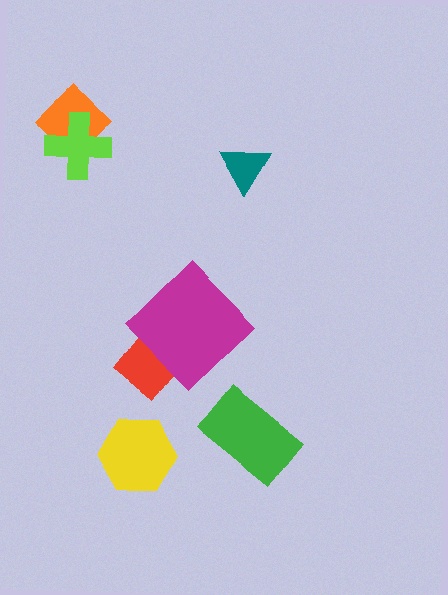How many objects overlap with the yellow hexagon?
0 objects overlap with the yellow hexagon.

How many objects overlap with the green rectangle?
0 objects overlap with the green rectangle.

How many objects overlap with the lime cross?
1 object overlaps with the lime cross.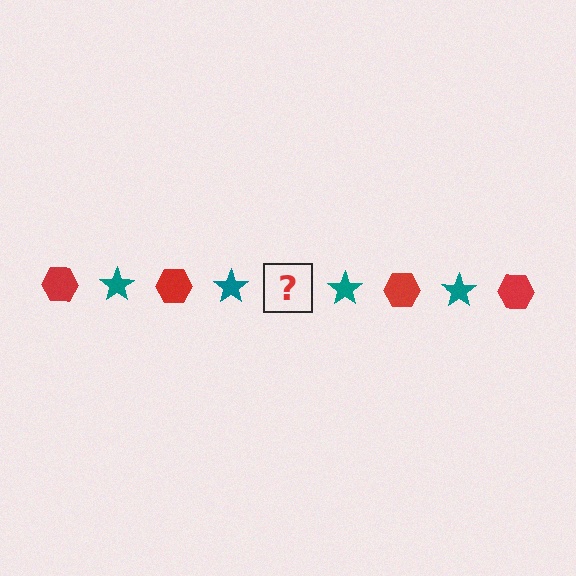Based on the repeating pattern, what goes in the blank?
The blank should be a red hexagon.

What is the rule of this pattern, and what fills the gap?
The rule is that the pattern alternates between red hexagon and teal star. The gap should be filled with a red hexagon.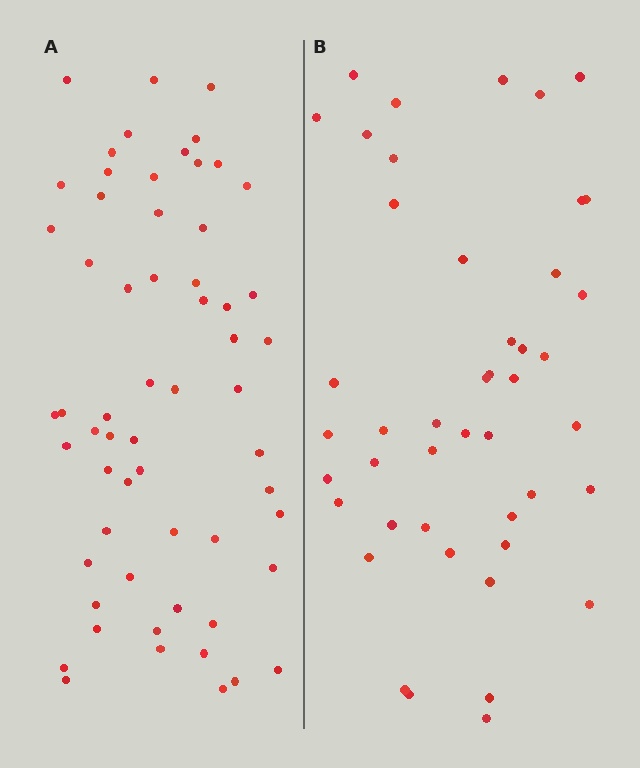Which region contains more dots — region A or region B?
Region A (the left region) has more dots.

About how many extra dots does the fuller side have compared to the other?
Region A has approximately 15 more dots than region B.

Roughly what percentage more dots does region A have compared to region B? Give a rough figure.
About 35% more.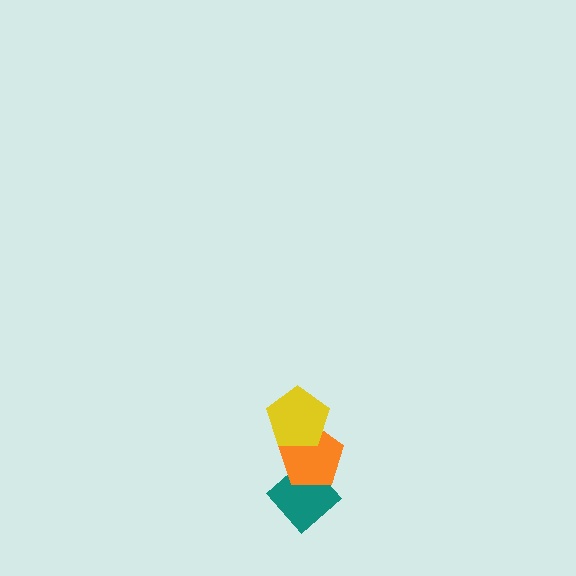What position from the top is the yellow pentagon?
The yellow pentagon is 1st from the top.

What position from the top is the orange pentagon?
The orange pentagon is 2nd from the top.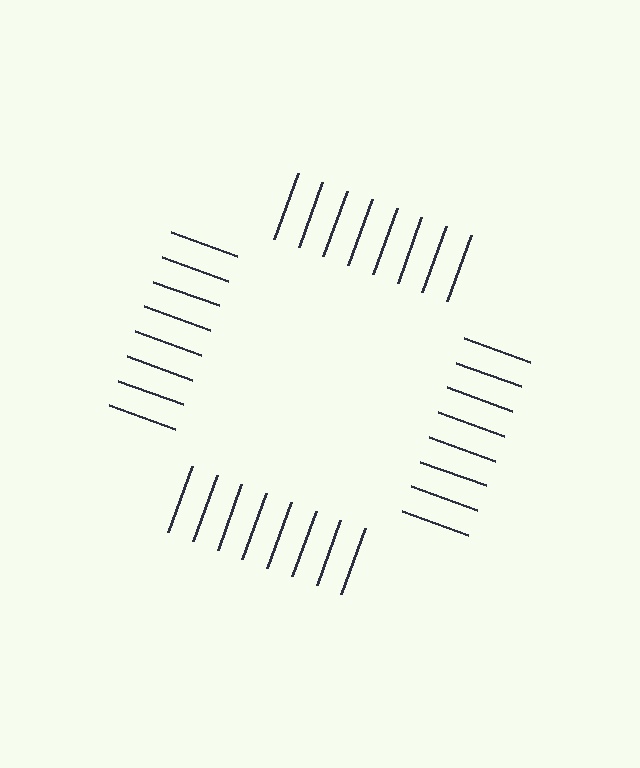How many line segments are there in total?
32 — 8 along each of the 4 edges.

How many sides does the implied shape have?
4 sides — the line-ends trace a square.